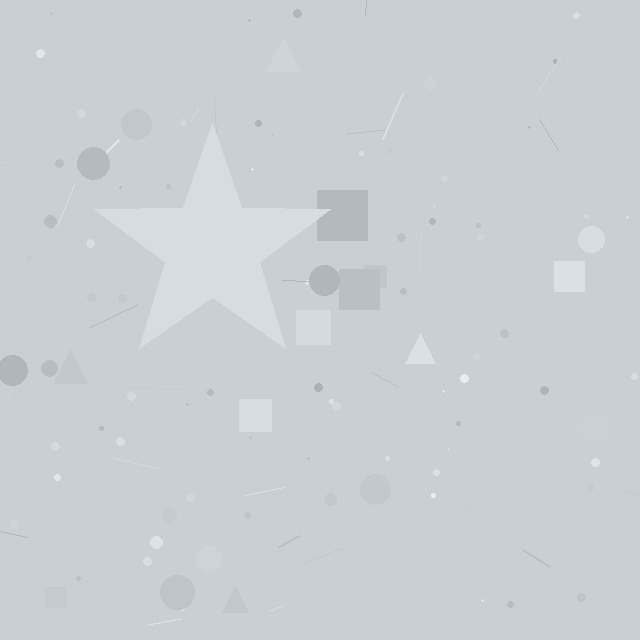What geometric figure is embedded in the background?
A star is embedded in the background.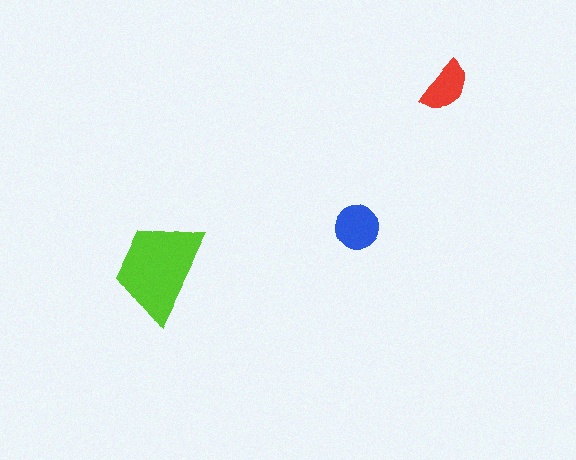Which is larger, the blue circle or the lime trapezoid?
The lime trapezoid.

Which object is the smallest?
The red semicircle.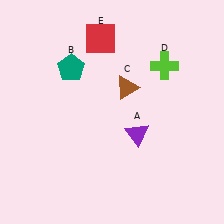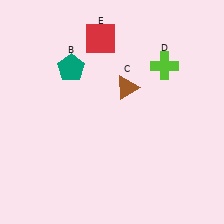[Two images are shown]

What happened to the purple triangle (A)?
The purple triangle (A) was removed in Image 2. It was in the bottom-right area of Image 1.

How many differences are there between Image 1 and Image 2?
There is 1 difference between the two images.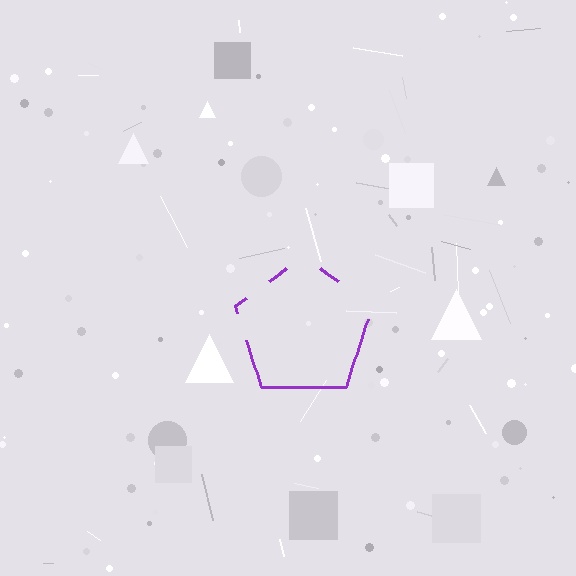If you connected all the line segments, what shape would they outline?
They would outline a pentagon.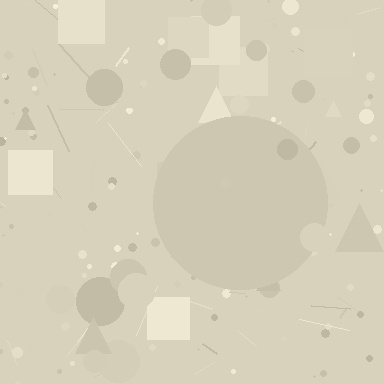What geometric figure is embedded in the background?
A circle is embedded in the background.